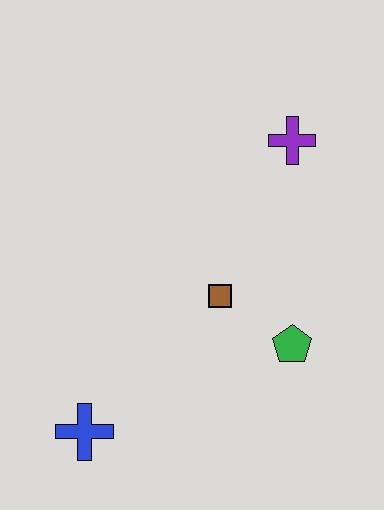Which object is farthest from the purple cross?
The blue cross is farthest from the purple cross.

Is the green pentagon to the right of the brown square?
Yes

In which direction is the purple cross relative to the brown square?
The purple cross is above the brown square.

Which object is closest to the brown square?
The green pentagon is closest to the brown square.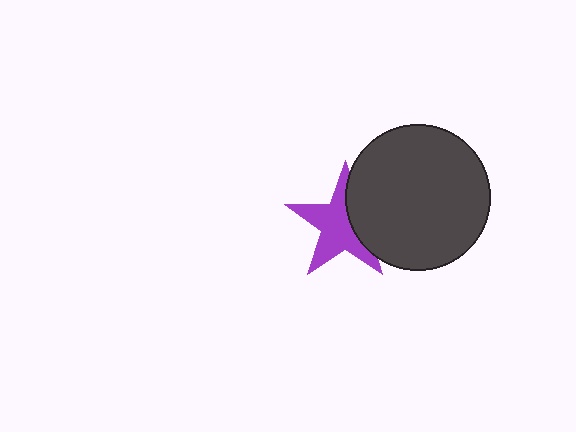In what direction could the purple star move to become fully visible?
The purple star could move left. That would shift it out from behind the dark gray circle entirely.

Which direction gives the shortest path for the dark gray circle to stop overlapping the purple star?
Moving right gives the shortest separation.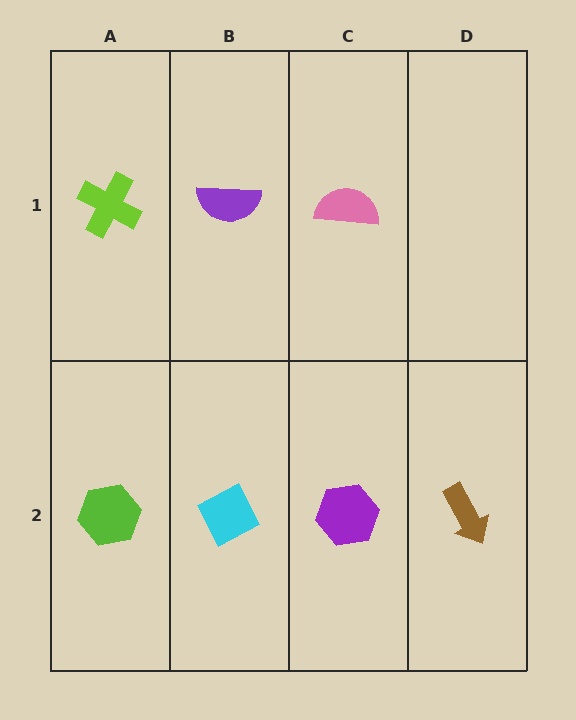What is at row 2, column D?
A brown arrow.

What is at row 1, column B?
A purple semicircle.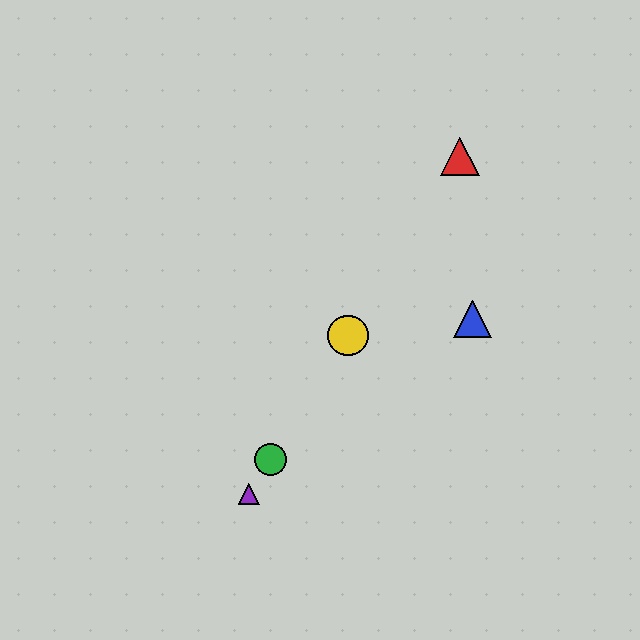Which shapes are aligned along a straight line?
The red triangle, the green circle, the yellow circle, the purple triangle are aligned along a straight line.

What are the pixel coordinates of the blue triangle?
The blue triangle is at (472, 319).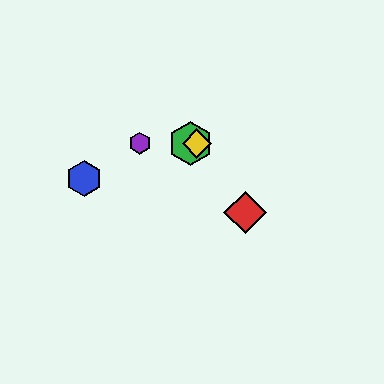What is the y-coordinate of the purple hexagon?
The purple hexagon is at y≈143.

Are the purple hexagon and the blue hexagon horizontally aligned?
No, the purple hexagon is at y≈143 and the blue hexagon is at y≈179.